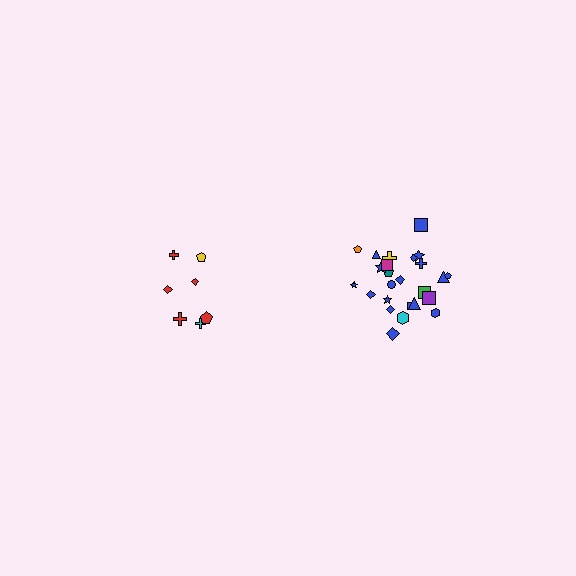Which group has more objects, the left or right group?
The right group.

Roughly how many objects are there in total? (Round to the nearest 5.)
Roughly 30 objects in total.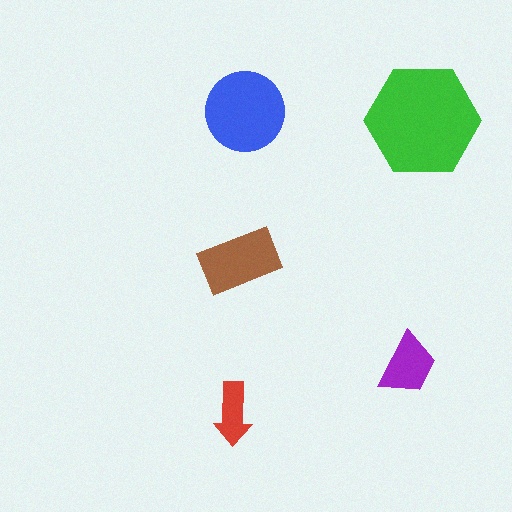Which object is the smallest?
The red arrow.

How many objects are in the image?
There are 5 objects in the image.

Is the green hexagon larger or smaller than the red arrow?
Larger.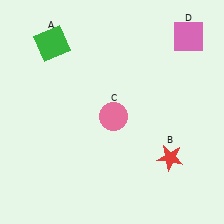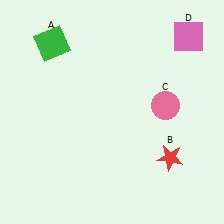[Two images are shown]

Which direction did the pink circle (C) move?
The pink circle (C) moved right.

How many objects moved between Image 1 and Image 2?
1 object moved between the two images.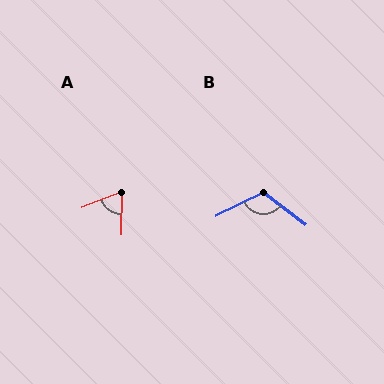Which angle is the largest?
B, at approximately 117 degrees.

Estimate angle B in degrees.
Approximately 117 degrees.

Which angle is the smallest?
A, at approximately 68 degrees.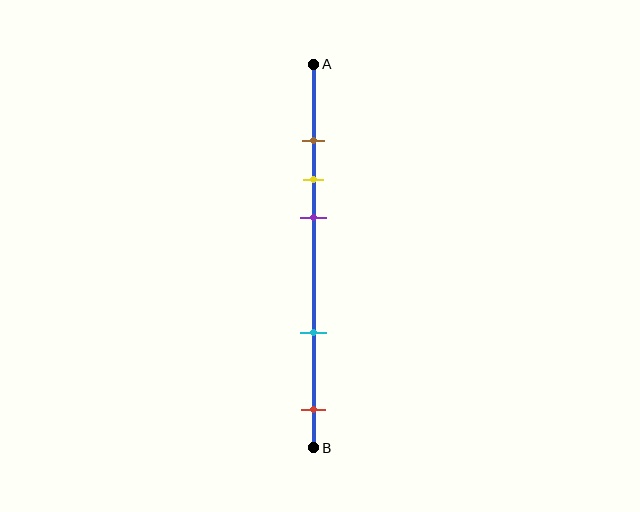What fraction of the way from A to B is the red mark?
The red mark is approximately 90% (0.9) of the way from A to B.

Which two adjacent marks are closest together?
The brown and yellow marks are the closest adjacent pair.